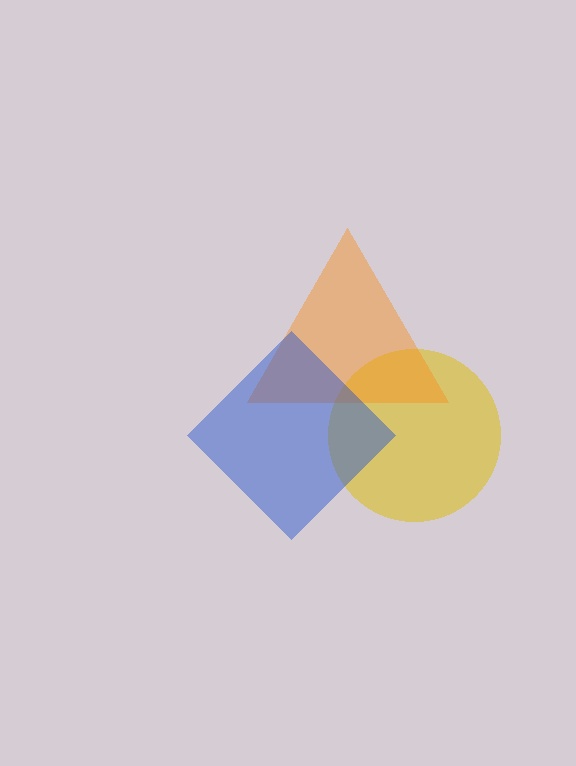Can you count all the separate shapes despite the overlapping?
Yes, there are 3 separate shapes.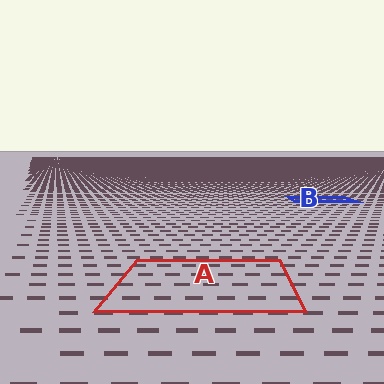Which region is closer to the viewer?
Region A is closer. The texture elements there are larger and more spread out.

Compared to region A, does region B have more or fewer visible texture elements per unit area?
Region B has more texture elements per unit area — they are packed more densely because it is farther away.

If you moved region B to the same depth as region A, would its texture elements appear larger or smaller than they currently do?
They would appear larger. At a closer depth, the same texture elements are projected at a bigger on-screen size.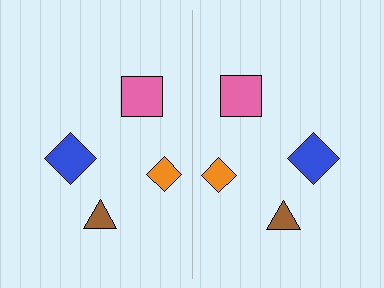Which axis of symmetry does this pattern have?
The pattern has a vertical axis of symmetry running through the center of the image.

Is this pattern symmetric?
Yes, this pattern has bilateral (reflection) symmetry.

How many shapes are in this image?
There are 8 shapes in this image.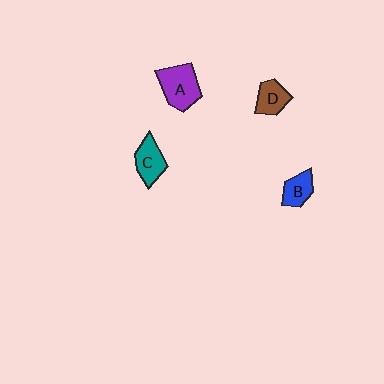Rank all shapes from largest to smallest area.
From largest to smallest: A (purple), C (teal), D (brown), B (blue).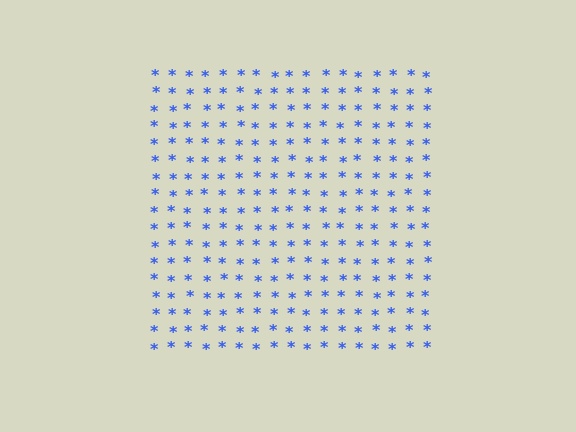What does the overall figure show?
The overall figure shows a square.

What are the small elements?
The small elements are asterisks.